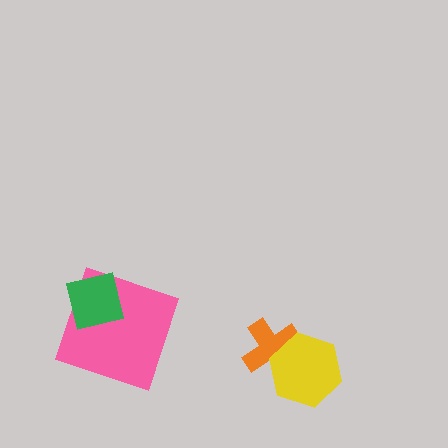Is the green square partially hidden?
No, no other shape covers it.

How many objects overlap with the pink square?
1 object overlaps with the pink square.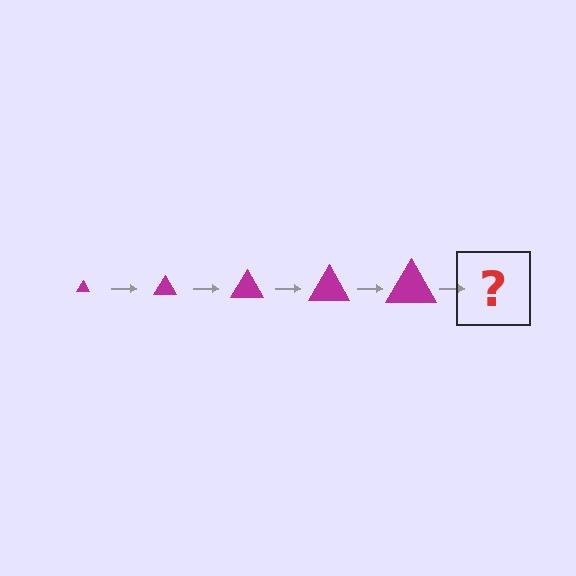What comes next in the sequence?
The next element should be a magenta triangle, larger than the previous one.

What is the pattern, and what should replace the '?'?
The pattern is that the triangle gets progressively larger each step. The '?' should be a magenta triangle, larger than the previous one.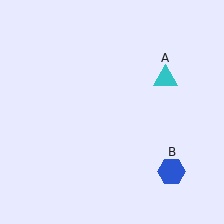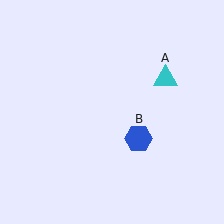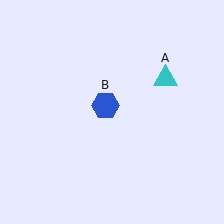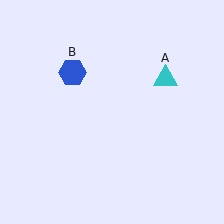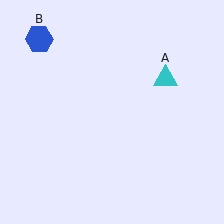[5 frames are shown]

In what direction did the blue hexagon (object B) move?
The blue hexagon (object B) moved up and to the left.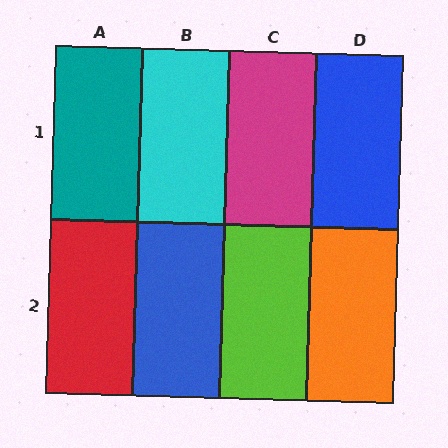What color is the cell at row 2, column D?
Orange.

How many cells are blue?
2 cells are blue.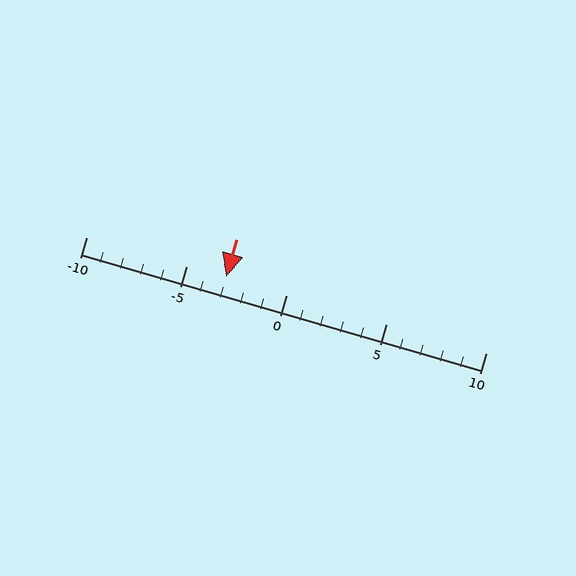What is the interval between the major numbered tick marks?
The major tick marks are spaced 5 units apart.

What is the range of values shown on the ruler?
The ruler shows values from -10 to 10.